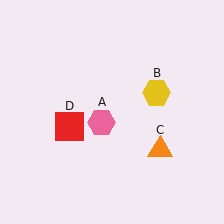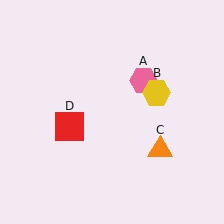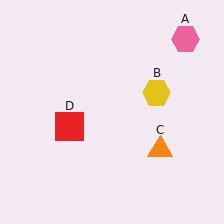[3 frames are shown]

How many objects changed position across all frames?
1 object changed position: pink hexagon (object A).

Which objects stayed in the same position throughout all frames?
Yellow hexagon (object B) and orange triangle (object C) and red square (object D) remained stationary.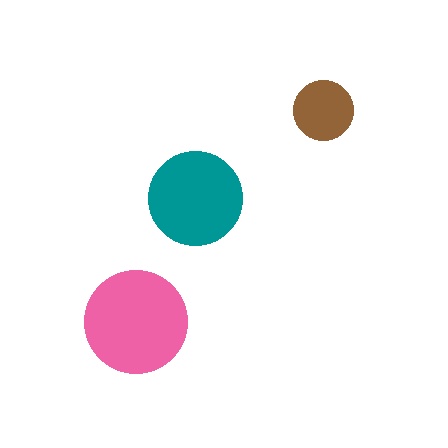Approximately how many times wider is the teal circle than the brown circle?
About 1.5 times wider.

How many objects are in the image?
There are 3 objects in the image.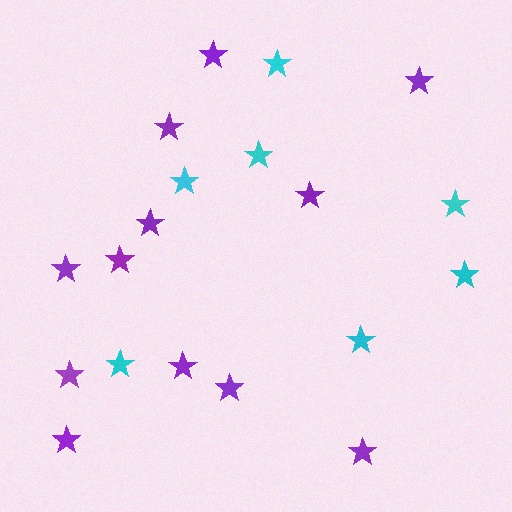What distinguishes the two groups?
There are 2 groups: one group of cyan stars (7) and one group of purple stars (12).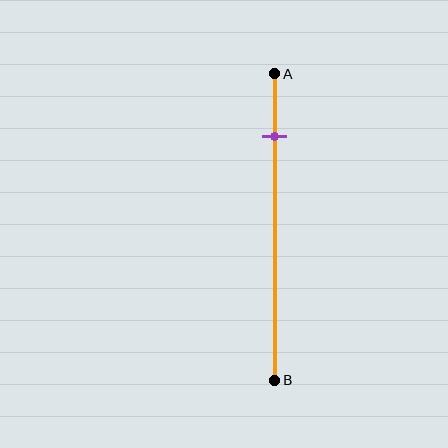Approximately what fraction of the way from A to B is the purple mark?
The purple mark is approximately 20% of the way from A to B.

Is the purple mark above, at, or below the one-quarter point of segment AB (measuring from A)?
The purple mark is above the one-quarter point of segment AB.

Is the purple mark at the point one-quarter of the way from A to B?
No, the mark is at about 20% from A, not at the 25% one-quarter point.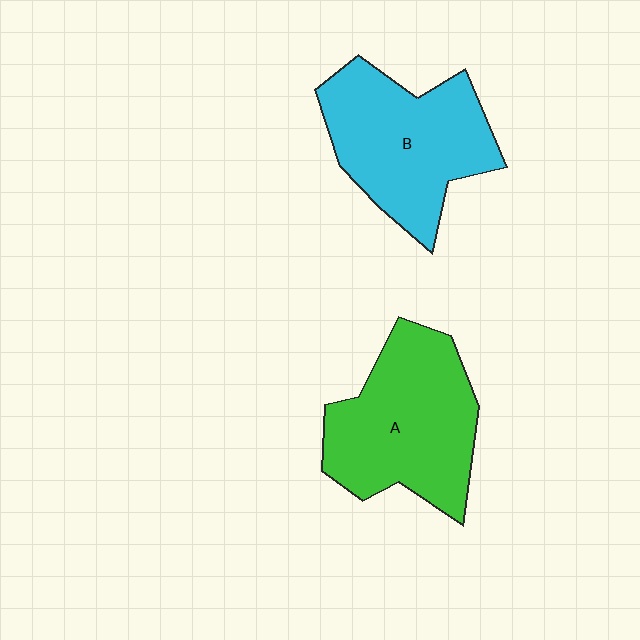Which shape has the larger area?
Shape A (green).